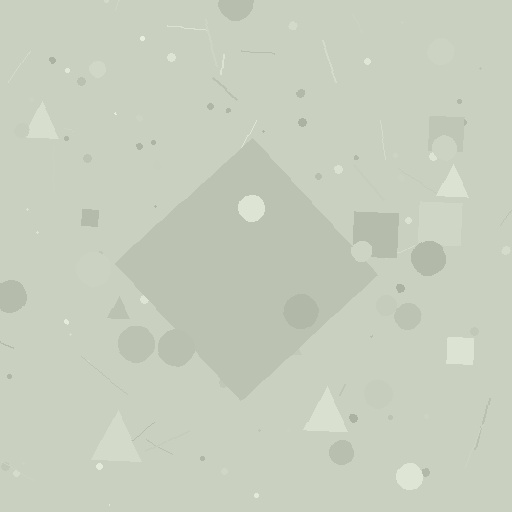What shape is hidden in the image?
A diamond is hidden in the image.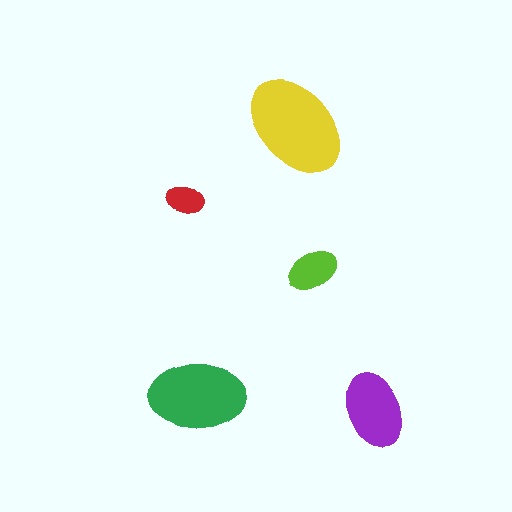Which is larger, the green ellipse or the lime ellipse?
The green one.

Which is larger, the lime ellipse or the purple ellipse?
The purple one.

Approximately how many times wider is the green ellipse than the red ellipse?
About 2.5 times wider.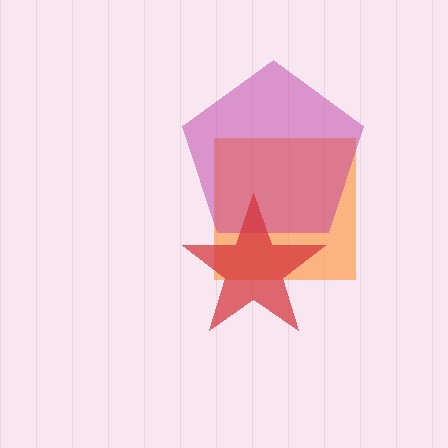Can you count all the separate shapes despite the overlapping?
Yes, there are 3 separate shapes.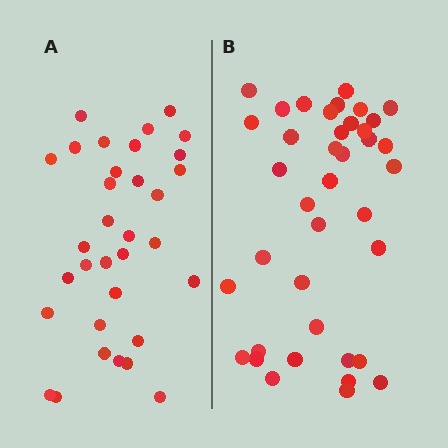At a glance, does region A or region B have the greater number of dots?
Region B (the right region) has more dots.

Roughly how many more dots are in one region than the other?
Region B has about 6 more dots than region A.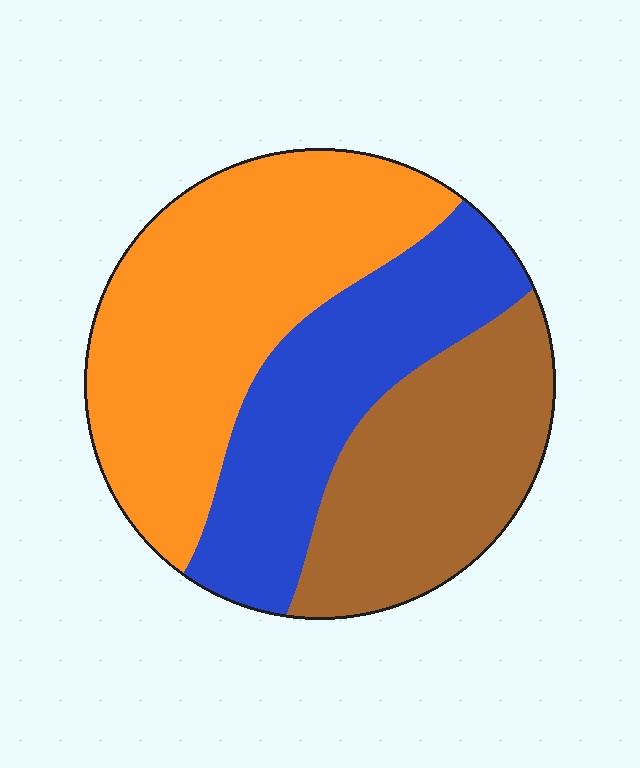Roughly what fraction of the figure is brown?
Brown takes up about one quarter (1/4) of the figure.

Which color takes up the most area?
Orange, at roughly 40%.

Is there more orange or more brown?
Orange.